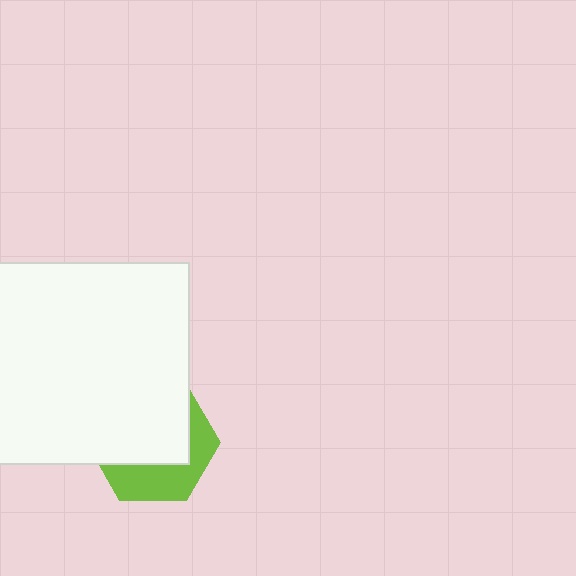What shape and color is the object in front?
The object in front is a white rectangle.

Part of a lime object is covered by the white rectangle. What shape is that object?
It is a hexagon.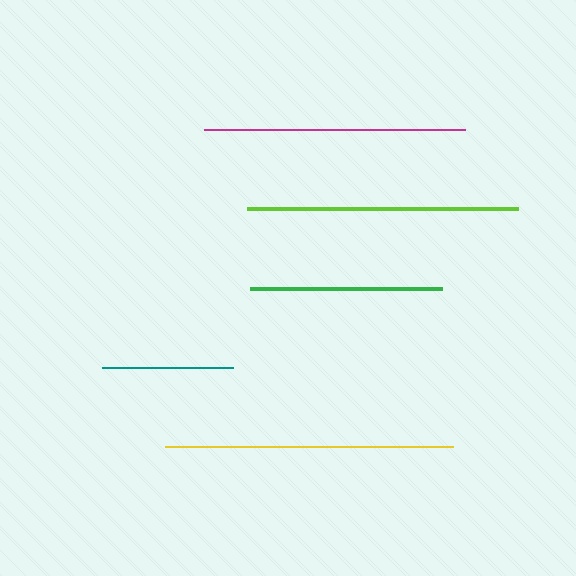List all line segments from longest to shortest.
From longest to shortest: yellow, lime, magenta, green, teal.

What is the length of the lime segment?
The lime segment is approximately 270 pixels long.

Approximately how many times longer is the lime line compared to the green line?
The lime line is approximately 1.4 times the length of the green line.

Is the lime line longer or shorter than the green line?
The lime line is longer than the green line.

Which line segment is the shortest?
The teal line is the shortest at approximately 131 pixels.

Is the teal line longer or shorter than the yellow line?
The yellow line is longer than the teal line.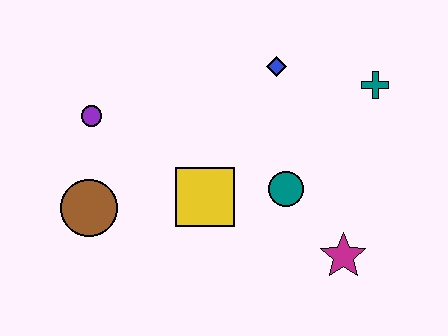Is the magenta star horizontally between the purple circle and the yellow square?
No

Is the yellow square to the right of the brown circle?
Yes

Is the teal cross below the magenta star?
No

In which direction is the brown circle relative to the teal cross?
The brown circle is to the left of the teal cross.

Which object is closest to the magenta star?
The teal circle is closest to the magenta star.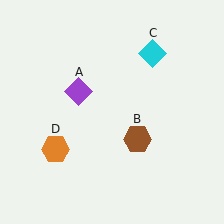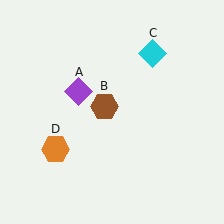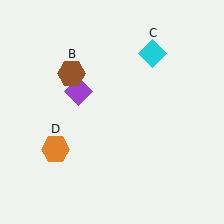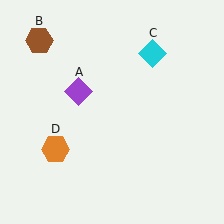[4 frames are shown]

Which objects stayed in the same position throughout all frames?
Purple diamond (object A) and cyan diamond (object C) and orange hexagon (object D) remained stationary.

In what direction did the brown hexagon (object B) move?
The brown hexagon (object B) moved up and to the left.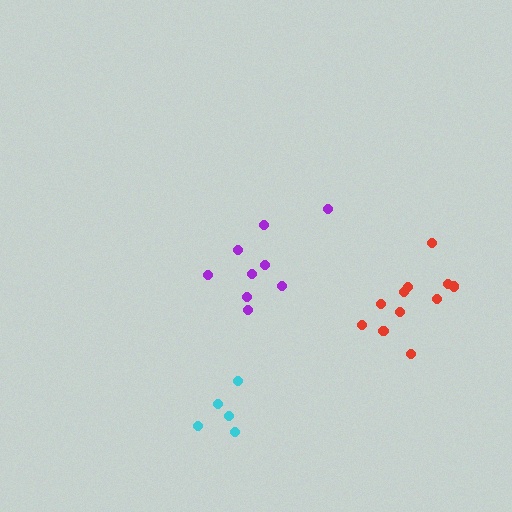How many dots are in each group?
Group 1: 9 dots, Group 2: 11 dots, Group 3: 6 dots (26 total).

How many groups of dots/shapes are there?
There are 3 groups.